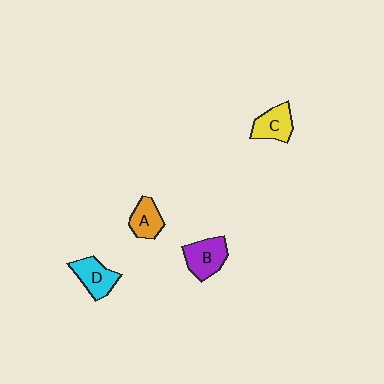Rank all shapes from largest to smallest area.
From largest to smallest: B (purple), D (cyan), C (yellow), A (orange).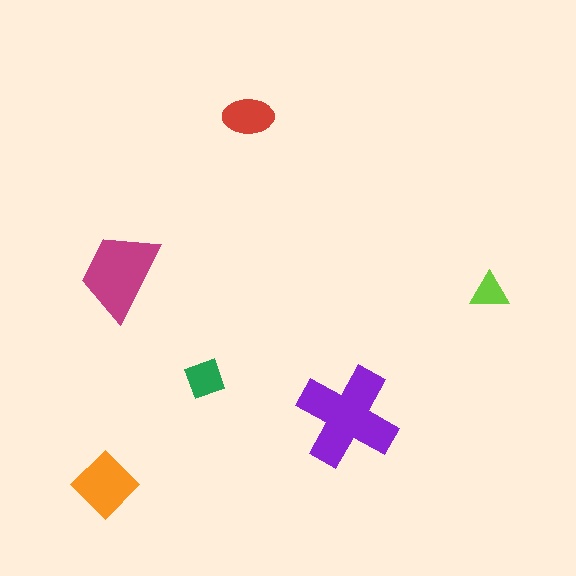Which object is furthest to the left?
The orange diamond is leftmost.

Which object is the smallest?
The lime triangle.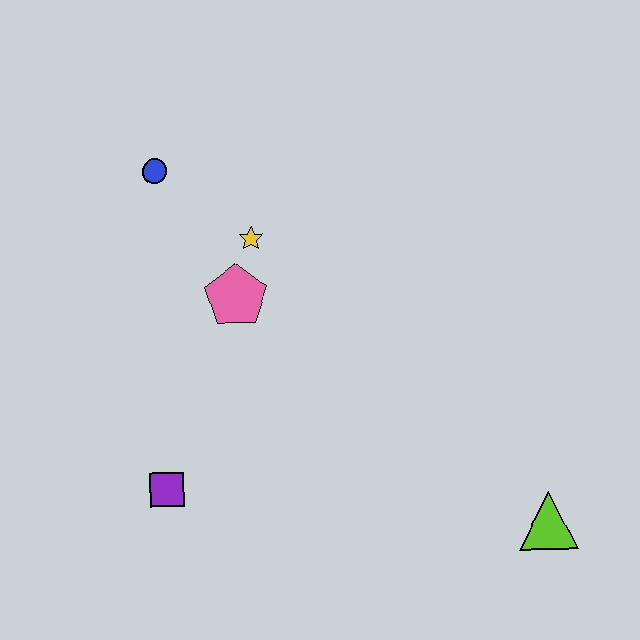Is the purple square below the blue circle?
Yes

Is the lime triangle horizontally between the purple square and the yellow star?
No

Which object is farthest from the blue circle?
The lime triangle is farthest from the blue circle.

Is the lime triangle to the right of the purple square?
Yes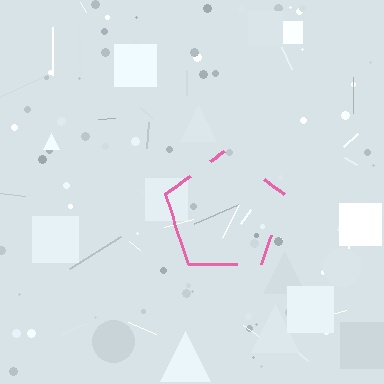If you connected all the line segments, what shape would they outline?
They would outline a pentagon.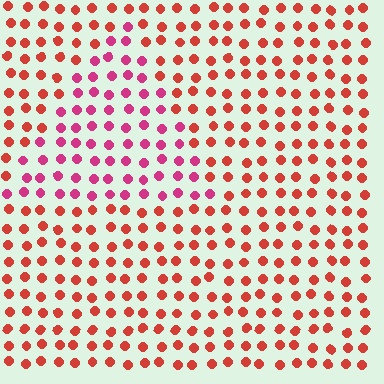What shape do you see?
I see a triangle.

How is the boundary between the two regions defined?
The boundary is defined purely by a slight shift in hue (about 35 degrees). Spacing, size, and orientation are identical on both sides.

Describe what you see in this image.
The image is filled with small red elements in a uniform arrangement. A triangle-shaped region is visible where the elements are tinted to a slightly different hue, forming a subtle color boundary.